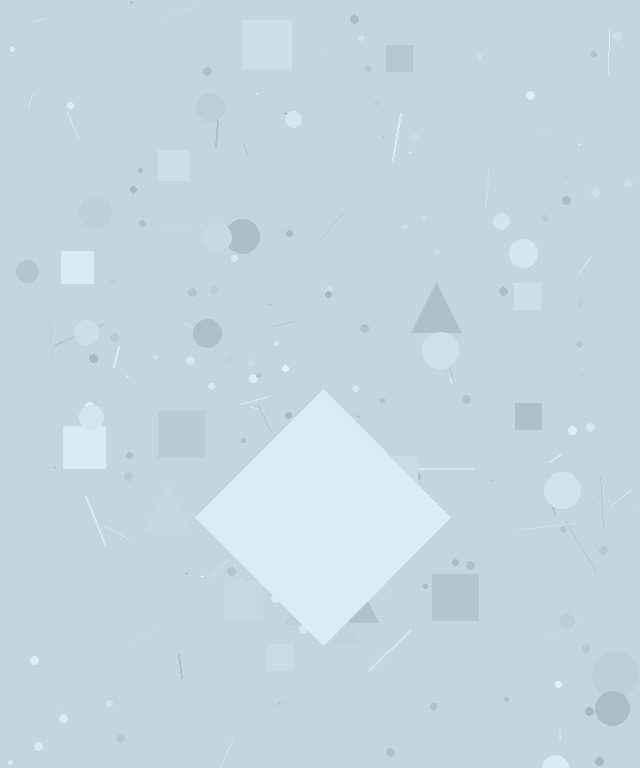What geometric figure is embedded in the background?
A diamond is embedded in the background.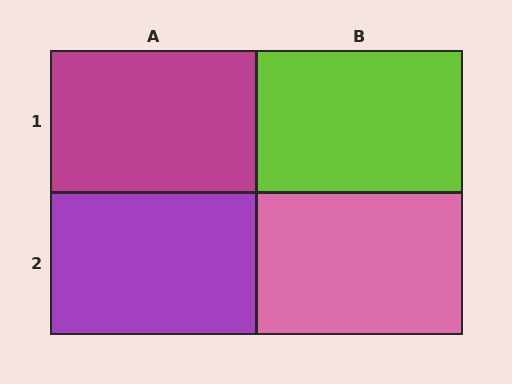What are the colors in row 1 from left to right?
Magenta, lime.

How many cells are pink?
1 cell is pink.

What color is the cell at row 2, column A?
Purple.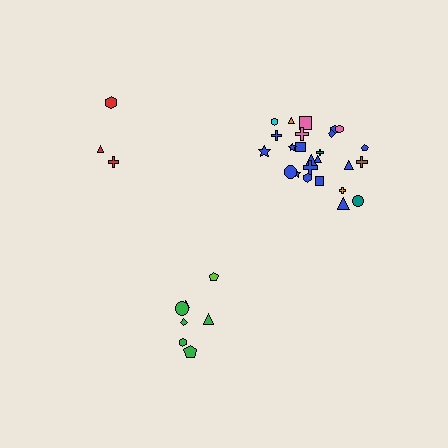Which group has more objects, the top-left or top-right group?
The top-right group.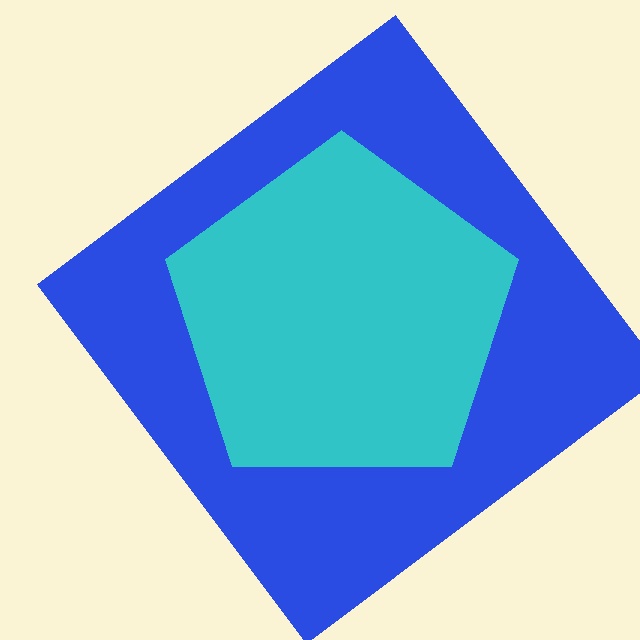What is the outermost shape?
The blue diamond.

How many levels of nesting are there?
2.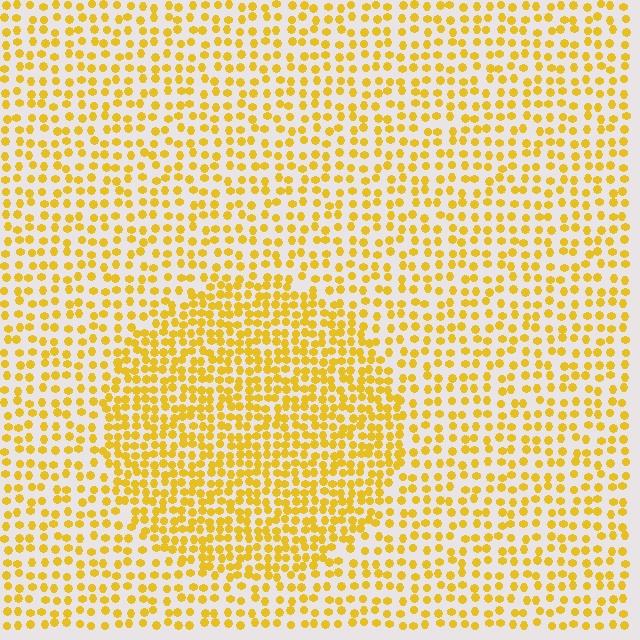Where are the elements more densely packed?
The elements are more densely packed inside the circle boundary.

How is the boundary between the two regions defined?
The boundary is defined by a change in element density (approximately 1.7x ratio). All elements are the same color, size, and shape.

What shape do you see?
I see a circle.